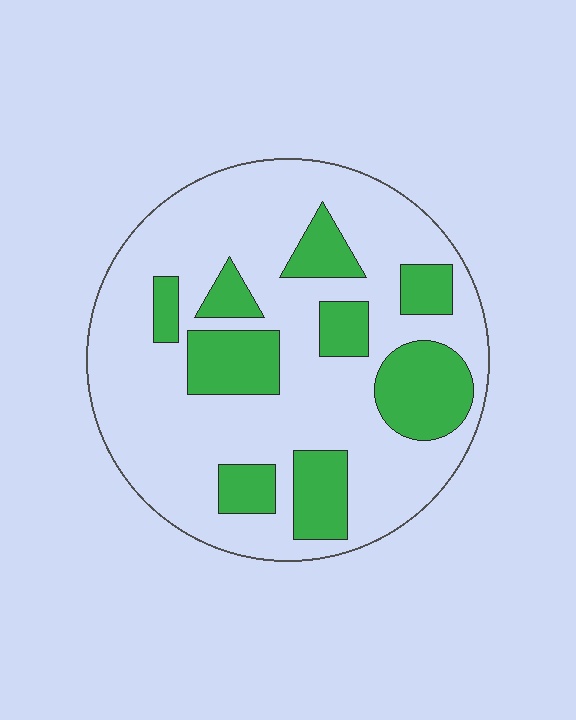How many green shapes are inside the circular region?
9.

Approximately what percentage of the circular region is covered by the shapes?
Approximately 25%.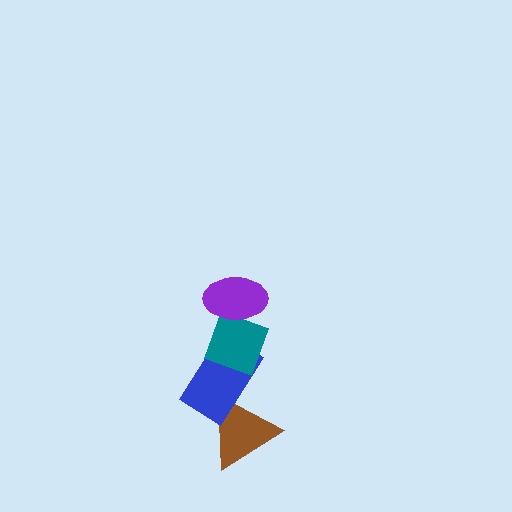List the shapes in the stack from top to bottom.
From top to bottom: the purple ellipse, the teal diamond, the blue rectangle, the brown triangle.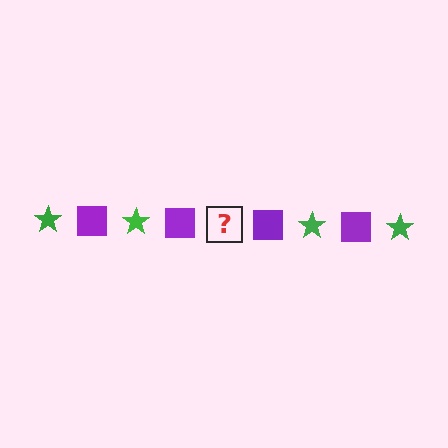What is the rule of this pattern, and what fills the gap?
The rule is that the pattern alternates between green star and purple square. The gap should be filled with a green star.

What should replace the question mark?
The question mark should be replaced with a green star.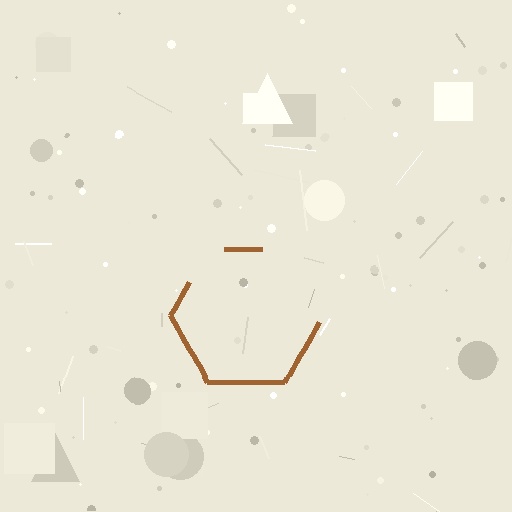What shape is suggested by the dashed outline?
The dashed outline suggests a hexagon.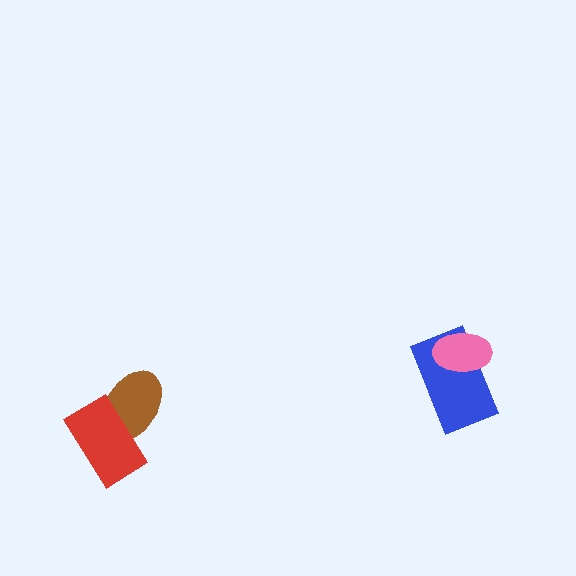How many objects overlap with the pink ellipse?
1 object overlaps with the pink ellipse.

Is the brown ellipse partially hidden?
Yes, it is partially covered by another shape.